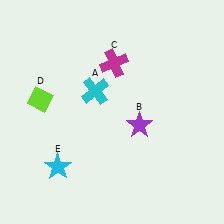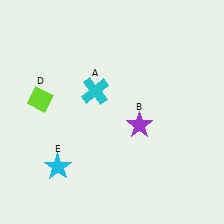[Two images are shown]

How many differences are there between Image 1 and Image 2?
There is 1 difference between the two images.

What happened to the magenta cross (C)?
The magenta cross (C) was removed in Image 2. It was in the top-right area of Image 1.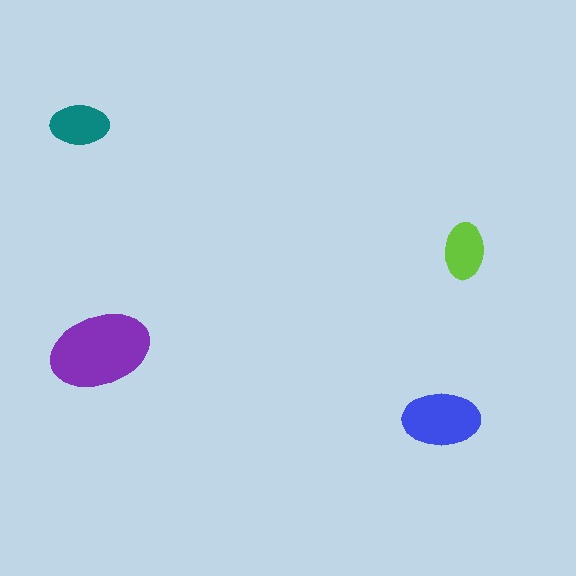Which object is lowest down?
The blue ellipse is bottommost.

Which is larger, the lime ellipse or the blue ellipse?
The blue one.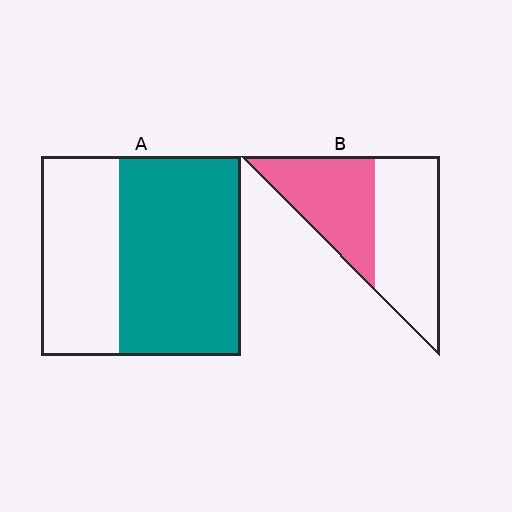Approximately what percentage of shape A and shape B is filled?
A is approximately 60% and B is approximately 45%.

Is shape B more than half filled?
No.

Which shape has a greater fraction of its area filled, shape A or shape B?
Shape A.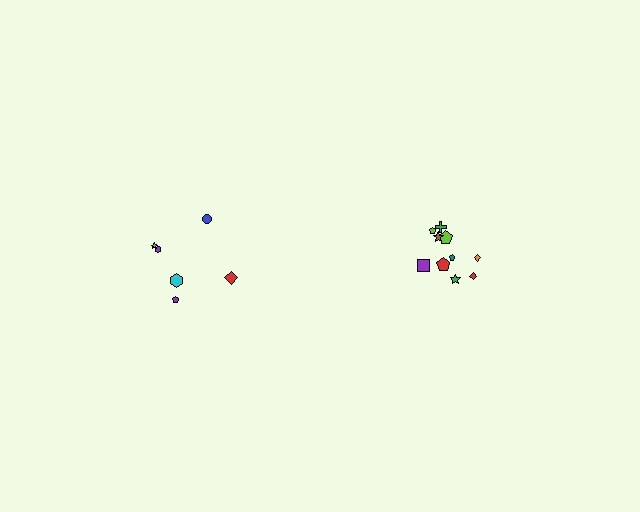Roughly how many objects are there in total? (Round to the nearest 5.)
Roughly 15 objects in total.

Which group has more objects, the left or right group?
The right group.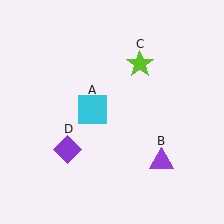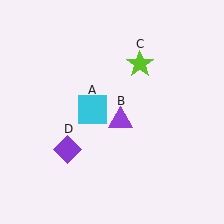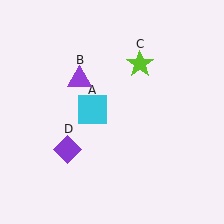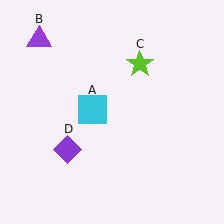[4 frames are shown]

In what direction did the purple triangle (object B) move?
The purple triangle (object B) moved up and to the left.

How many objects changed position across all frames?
1 object changed position: purple triangle (object B).